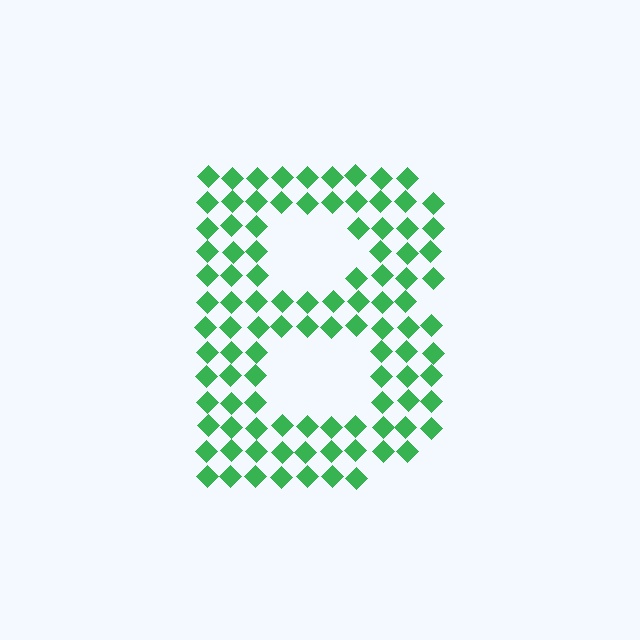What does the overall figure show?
The overall figure shows the letter B.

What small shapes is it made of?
It is made of small diamonds.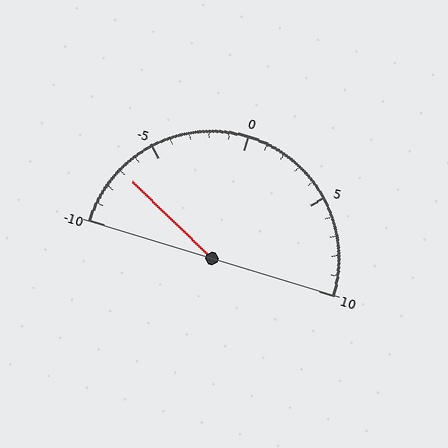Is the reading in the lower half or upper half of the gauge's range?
The reading is in the lower half of the range (-10 to 10).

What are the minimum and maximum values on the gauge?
The gauge ranges from -10 to 10.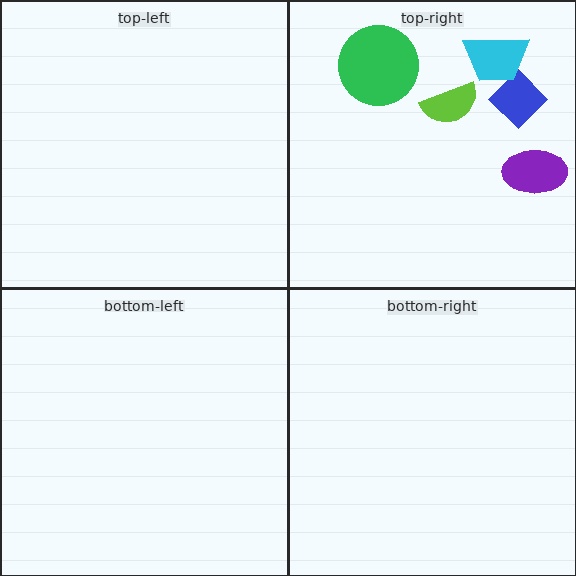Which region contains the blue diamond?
The top-right region.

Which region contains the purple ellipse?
The top-right region.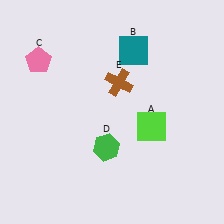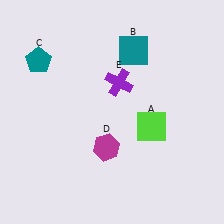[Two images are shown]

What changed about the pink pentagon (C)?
In Image 1, C is pink. In Image 2, it changed to teal.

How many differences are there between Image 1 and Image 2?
There are 3 differences between the two images.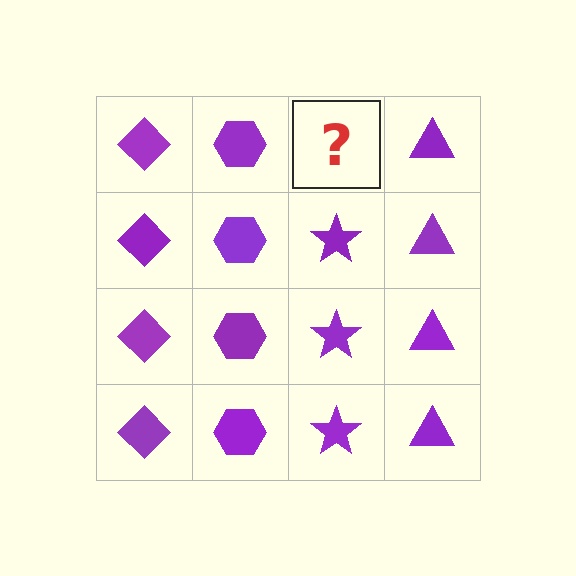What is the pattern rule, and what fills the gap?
The rule is that each column has a consistent shape. The gap should be filled with a purple star.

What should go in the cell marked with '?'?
The missing cell should contain a purple star.